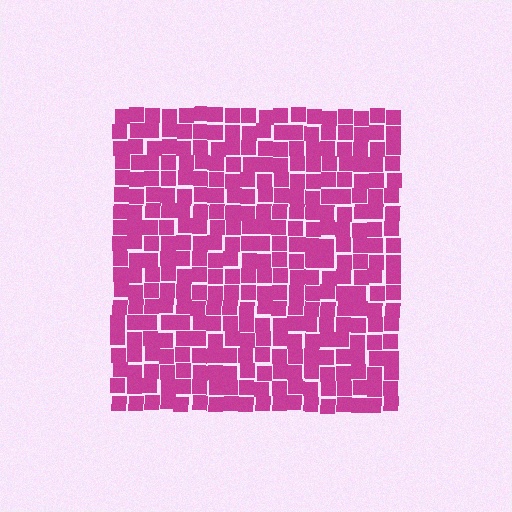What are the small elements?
The small elements are squares.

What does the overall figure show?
The overall figure shows a square.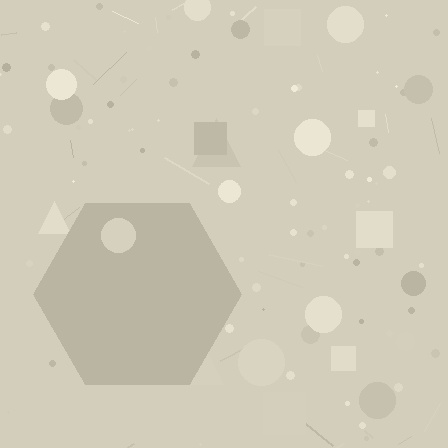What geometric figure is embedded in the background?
A hexagon is embedded in the background.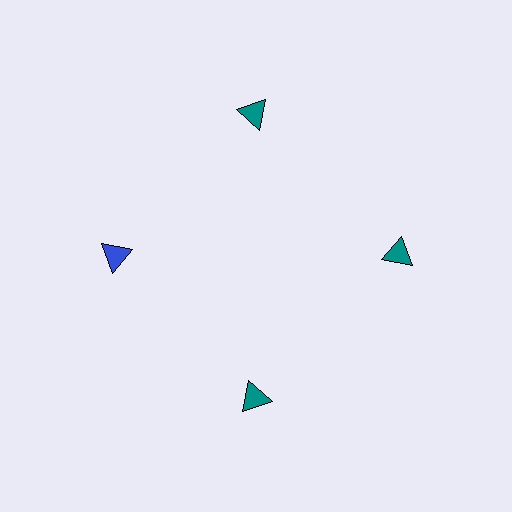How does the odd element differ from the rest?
It has a different color: blue instead of teal.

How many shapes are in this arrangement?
There are 4 shapes arranged in a ring pattern.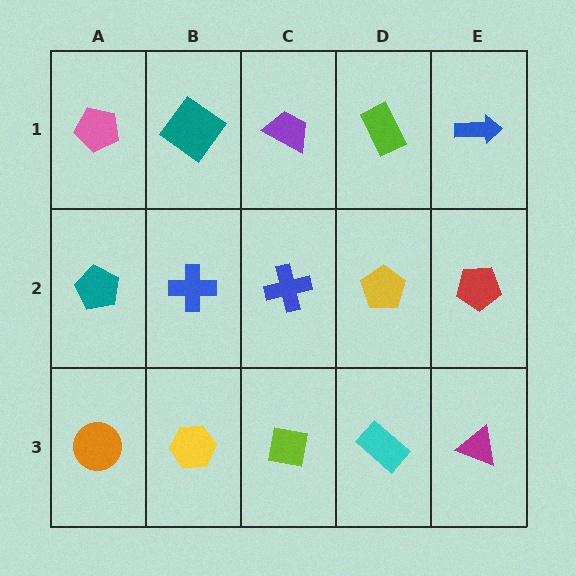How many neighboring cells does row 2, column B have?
4.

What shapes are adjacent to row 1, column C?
A blue cross (row 2, column C), a teal diamond (row 1, column B), a lime rectangle (row 1, column D).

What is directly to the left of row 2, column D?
A blue cross.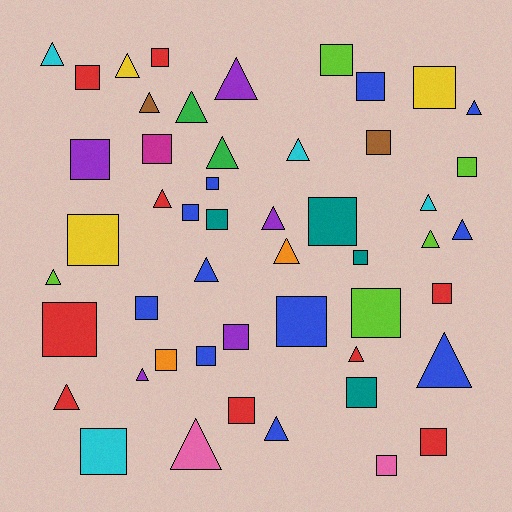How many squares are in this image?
There are 28 squares.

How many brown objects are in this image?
There are 2 brown objects.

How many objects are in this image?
There are 50 objects.